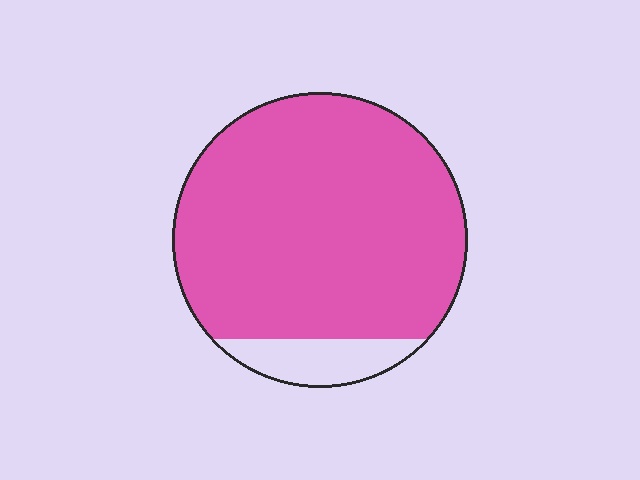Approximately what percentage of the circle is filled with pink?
Approximately 90%.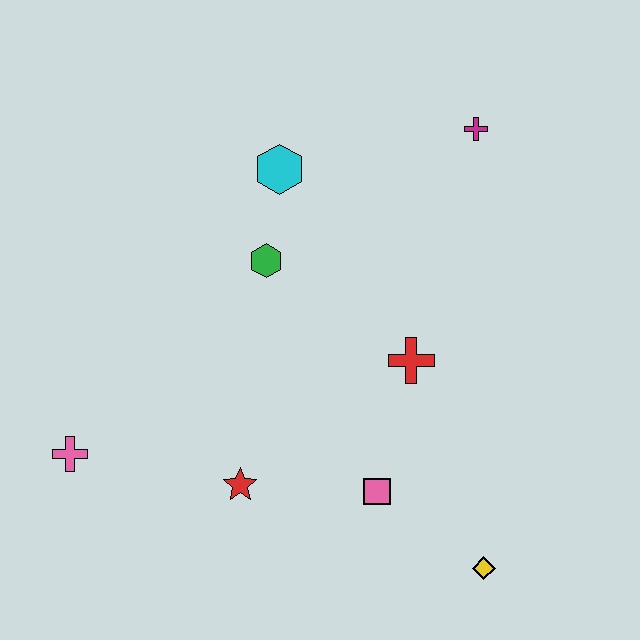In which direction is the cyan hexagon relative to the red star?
The cyan hexagon is above the red star.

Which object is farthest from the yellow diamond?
The cyan hexagon is farthest from the yellow diamond.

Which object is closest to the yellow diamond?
The pink square is closest to the yellow diamond.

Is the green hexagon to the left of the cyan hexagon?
Yes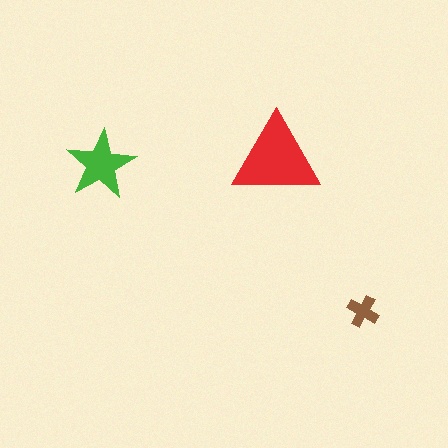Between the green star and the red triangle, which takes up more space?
The red triangle.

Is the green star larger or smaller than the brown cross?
Larger.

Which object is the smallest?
The brown cross.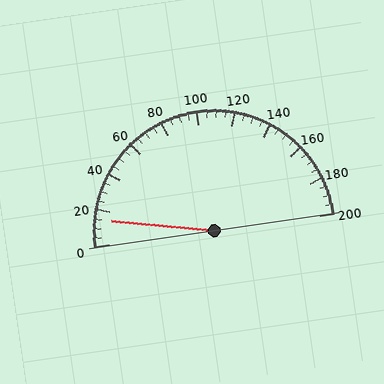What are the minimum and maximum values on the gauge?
The gauge ranges from 0 to 200.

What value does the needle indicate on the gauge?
The needle indicates approximately 15.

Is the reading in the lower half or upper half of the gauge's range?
The reading is in the lower half of the range (0 to 200).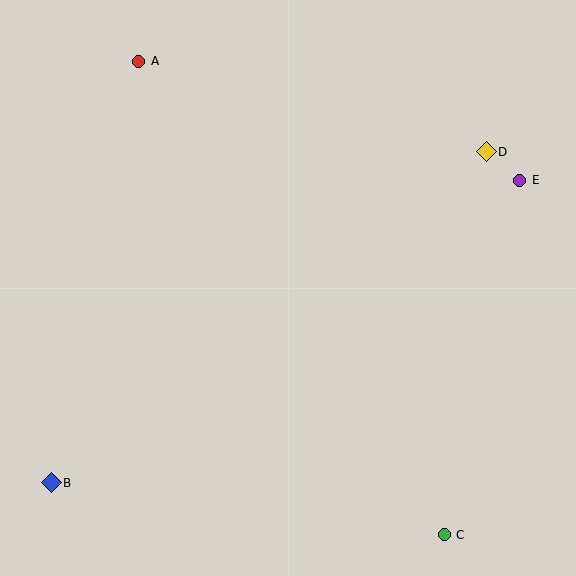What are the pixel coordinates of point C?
Point C is at (444, 535).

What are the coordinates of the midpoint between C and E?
The midpoint between C and E is at (482, 357).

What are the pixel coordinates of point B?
Point B is at (51, 483).